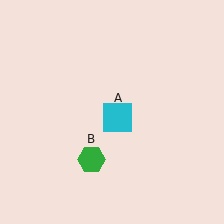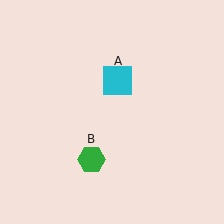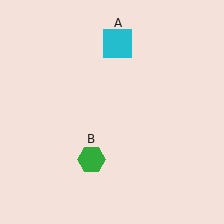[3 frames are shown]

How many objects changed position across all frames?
1 object changed position: cyan square (object A).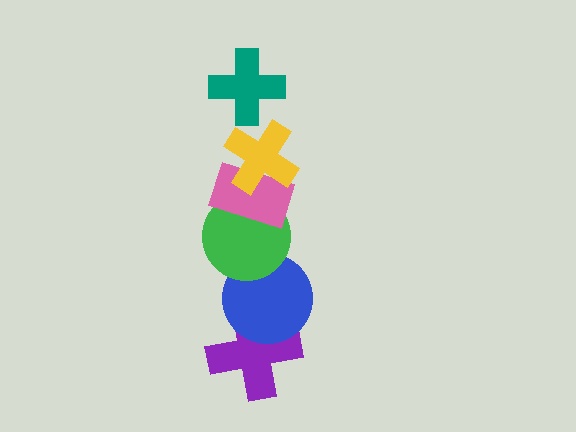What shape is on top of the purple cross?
The blue circle is on top of the purple cross.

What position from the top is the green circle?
The green circle is 4th from the top.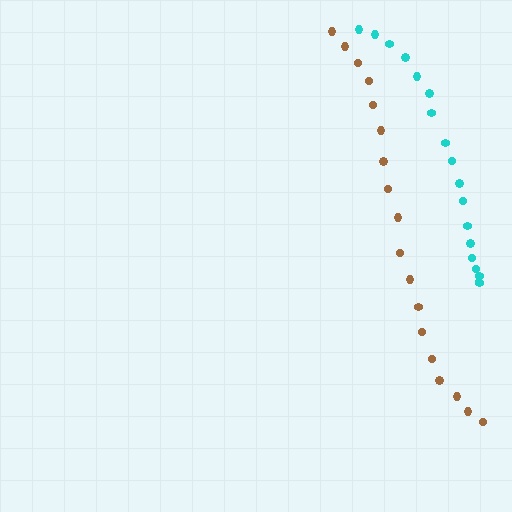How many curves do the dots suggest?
There are 2 distinct paths.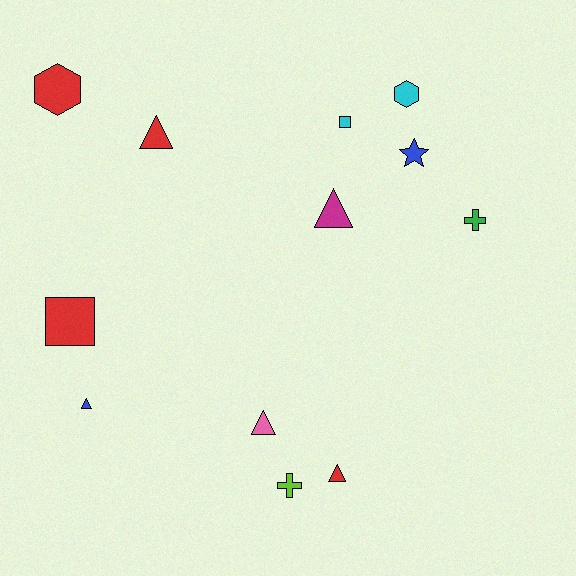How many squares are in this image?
There are 2 squares.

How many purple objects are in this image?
There are no purple objects.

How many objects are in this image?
There are 12 objects.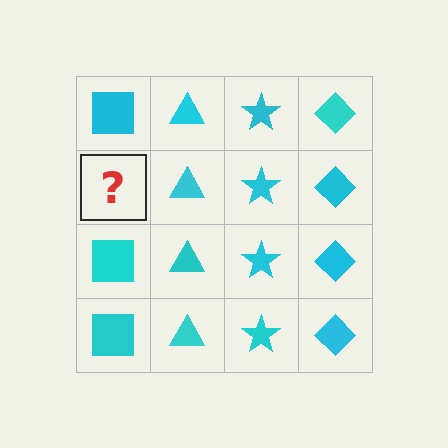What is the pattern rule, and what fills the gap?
The rule is that each column has a consistent shape. The gap should be filled with a cyan square.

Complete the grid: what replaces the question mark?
The question mark should be replaced with a cyan square.